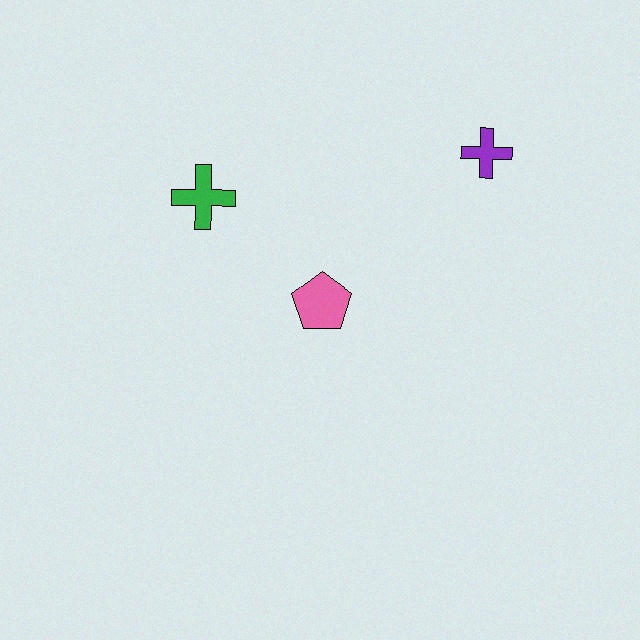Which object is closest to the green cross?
The pink pentagon is closest to the green cross.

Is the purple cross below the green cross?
No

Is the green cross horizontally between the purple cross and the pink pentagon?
No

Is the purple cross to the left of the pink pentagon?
No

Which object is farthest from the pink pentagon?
The purple cross is farthest from the pink pentagon.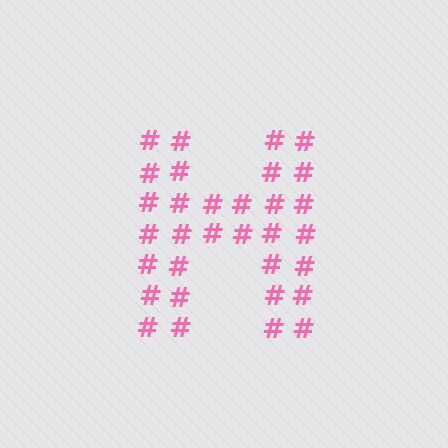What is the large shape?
The large shape is the letter H.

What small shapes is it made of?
It is made of small hash symbols.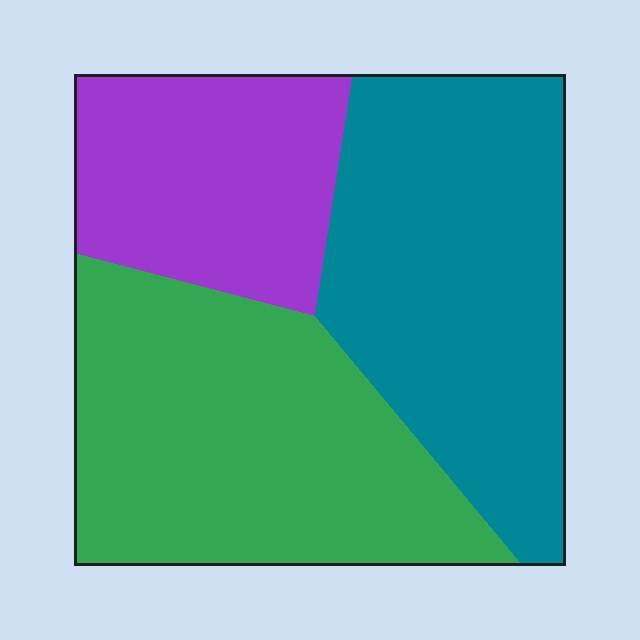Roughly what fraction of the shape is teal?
Teal covers about 40% of the shape.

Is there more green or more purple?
Green.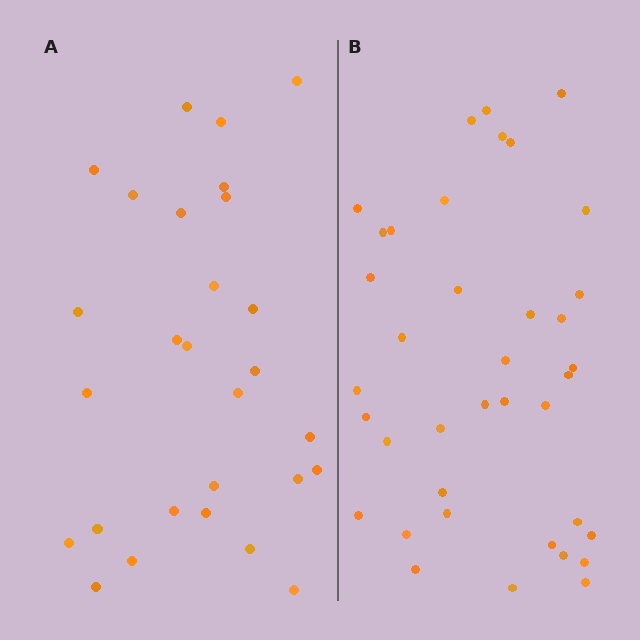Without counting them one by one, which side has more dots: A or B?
Region B (the right region) has more dots.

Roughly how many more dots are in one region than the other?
Region B has roughly 10 or so more dots than region A.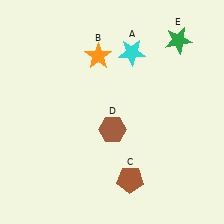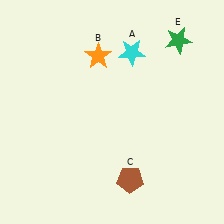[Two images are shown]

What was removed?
The brown hexagon (D) was removed in Image 2.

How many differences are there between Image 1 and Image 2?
There is 1 difference between the two images.